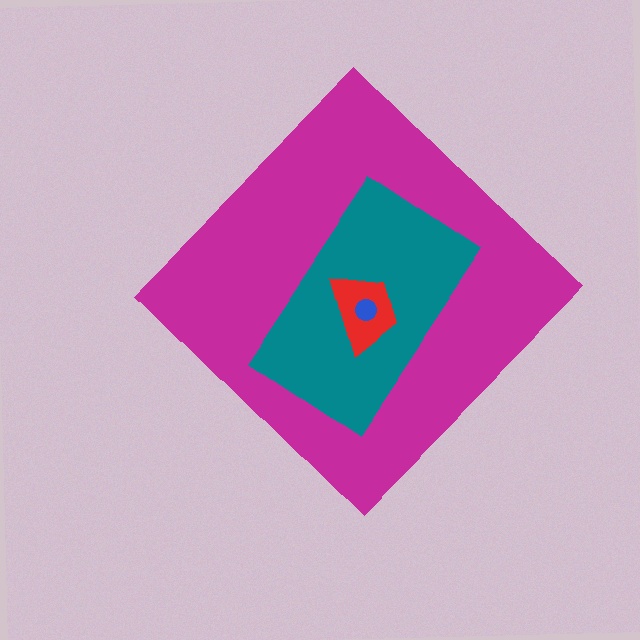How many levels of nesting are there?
4.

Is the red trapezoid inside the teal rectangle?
Yes.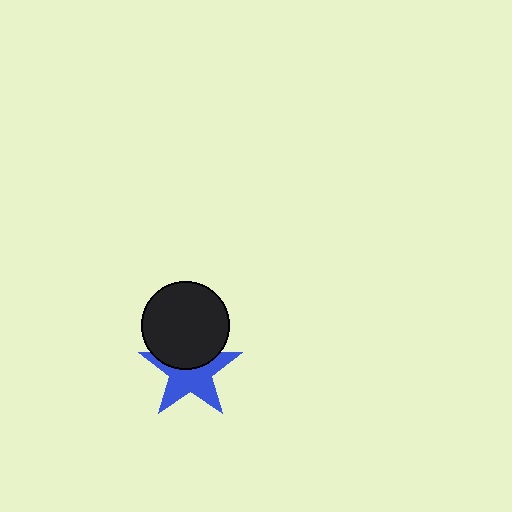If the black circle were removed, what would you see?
You would see the complete blue star.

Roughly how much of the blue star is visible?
About half of it is visible (roughly 61%).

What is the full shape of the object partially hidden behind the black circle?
The partially hidden object is a blue star.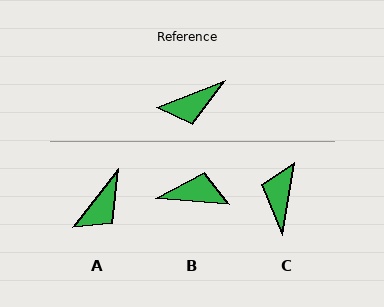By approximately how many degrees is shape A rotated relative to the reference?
Approximately 31 degrees counter-clockwise.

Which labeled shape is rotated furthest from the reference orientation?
B, about 154 degrees away.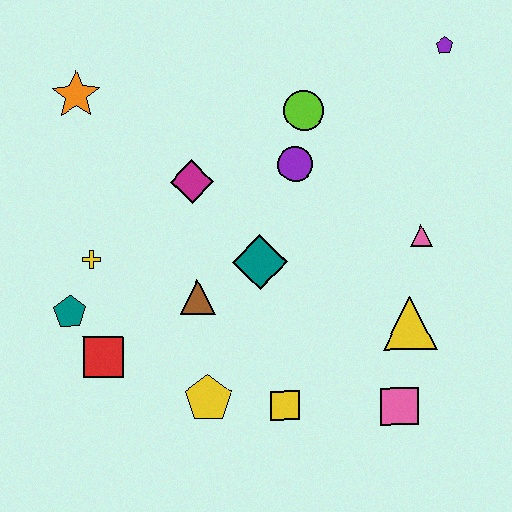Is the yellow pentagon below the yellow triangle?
Yes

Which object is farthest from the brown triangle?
The purple pentagon is farthest from the brown triangle.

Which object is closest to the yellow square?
The yellow pentagon is closest to the yellow square.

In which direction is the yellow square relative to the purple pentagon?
The yellow square is below the purple pentagon.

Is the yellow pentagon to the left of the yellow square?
Yes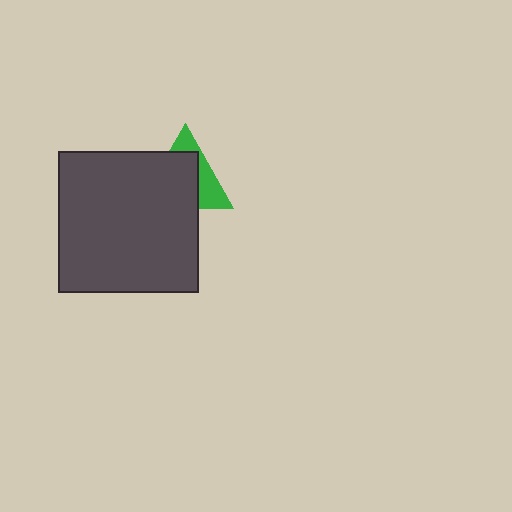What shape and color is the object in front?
The object in front is a dark gray square.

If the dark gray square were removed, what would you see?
You would see the complete green triangle.